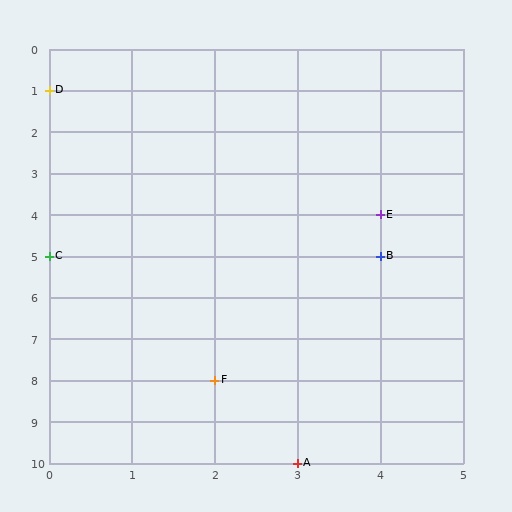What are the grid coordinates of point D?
Point D is at grid coordinates (0, 1).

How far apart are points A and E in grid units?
Points A and E are 1 column and 6 rows apart (about 6.1 grid units diagonally).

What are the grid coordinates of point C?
Point C is at grid coordinates (0, 5).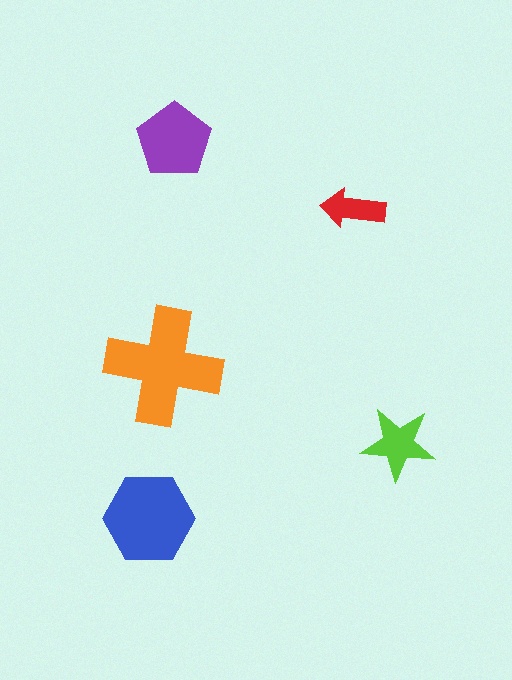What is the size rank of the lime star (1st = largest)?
4th.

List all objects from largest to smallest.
The orange cross, the blue hexagon, the purple pentagon, the lime star, the red arrow.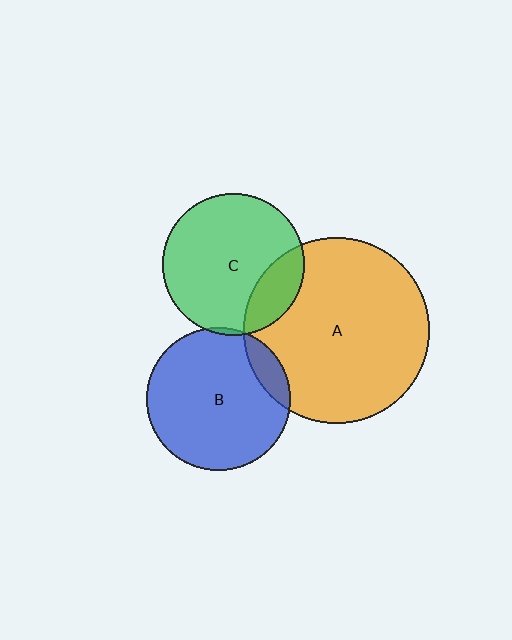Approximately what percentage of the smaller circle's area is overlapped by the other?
Approximately 20%.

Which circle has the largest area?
Circle A (orange).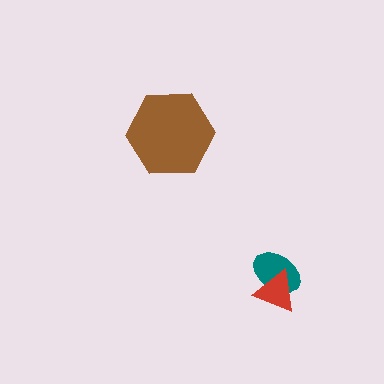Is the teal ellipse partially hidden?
Yes, it is partially covered by another shape.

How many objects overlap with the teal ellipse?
1 object overlaps with the teal ellipse.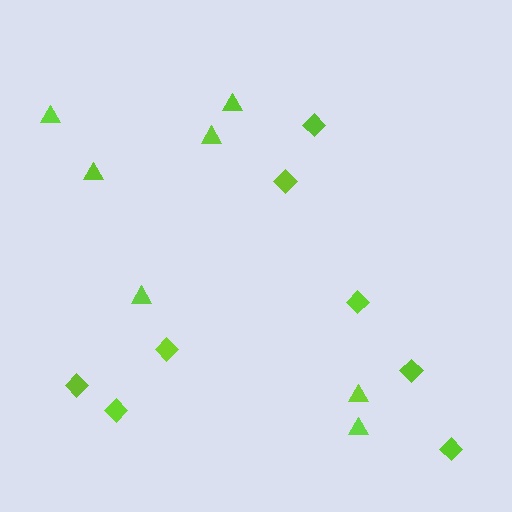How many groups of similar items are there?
There are 2 groups: one group of diamonds (8) and one group of triangles (7).